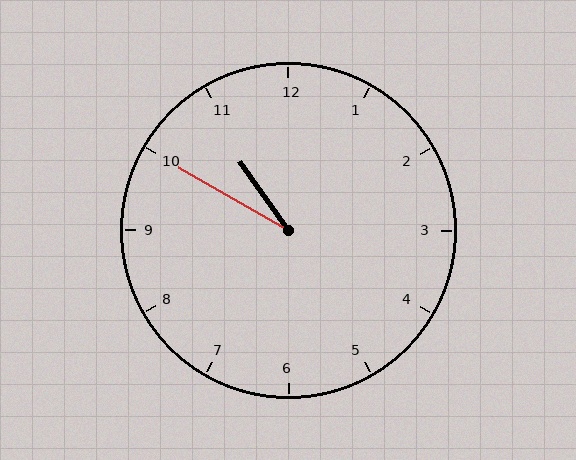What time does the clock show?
10:50.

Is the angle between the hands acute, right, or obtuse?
It is acute.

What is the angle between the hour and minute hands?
Approximately 25 degrees.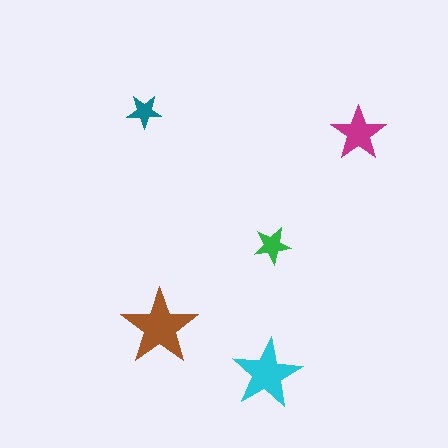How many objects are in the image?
There are 5 objects in the image.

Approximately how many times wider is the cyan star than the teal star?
About 2 times wider.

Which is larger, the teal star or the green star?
The green one.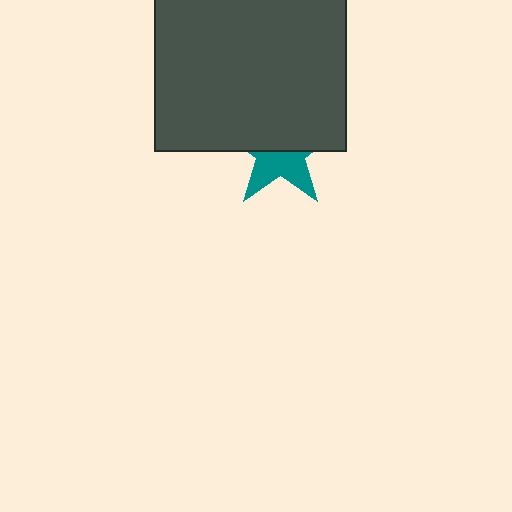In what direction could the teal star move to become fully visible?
The teal star could move down. That would shift it out from behind the dark gray square entirely.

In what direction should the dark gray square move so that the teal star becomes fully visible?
The dark gray square should move up. That is the shortest direction to clear the overlap and leave the teal star fully visible.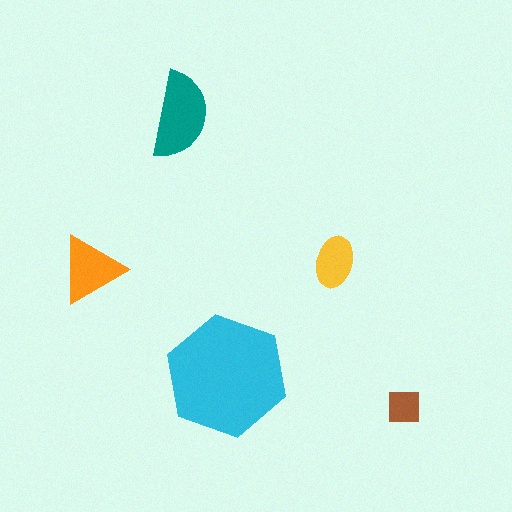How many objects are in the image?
There are 5 objects in the image.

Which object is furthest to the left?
The orange triangle is leftmost.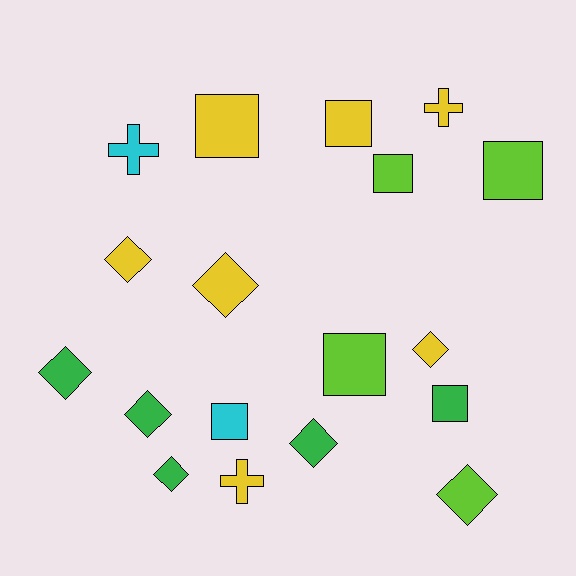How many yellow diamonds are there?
There are 3 yellow diamonds.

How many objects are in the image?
There are 18 objects.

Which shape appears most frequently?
Diamond, with 8 objects.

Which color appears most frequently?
Yellow, with 7 objects.